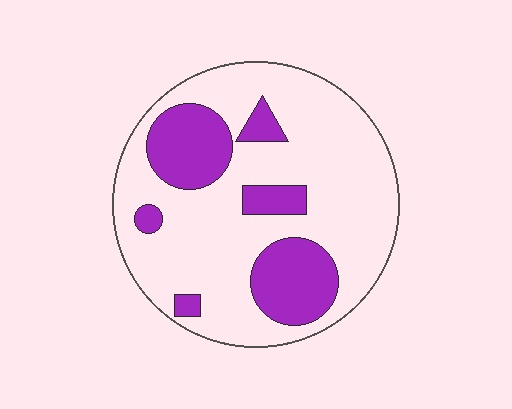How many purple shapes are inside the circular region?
6.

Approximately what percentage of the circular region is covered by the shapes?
Approximately 25%.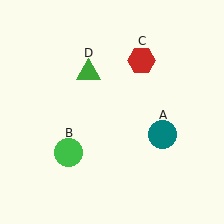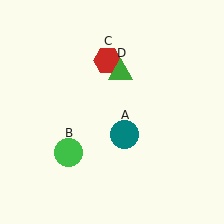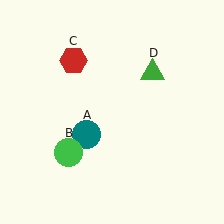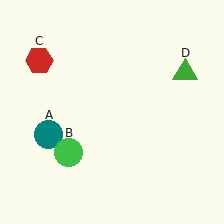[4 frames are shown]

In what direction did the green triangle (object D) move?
The green triangle (object D) moved right.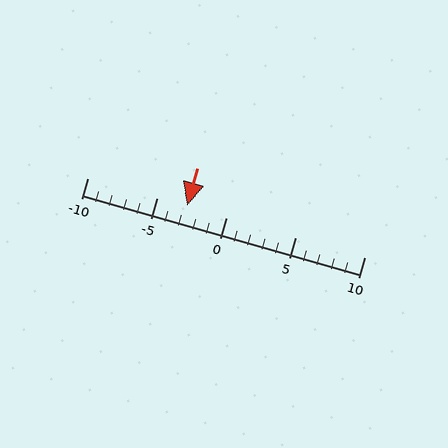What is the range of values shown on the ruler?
The ruler shows values from -10 to 10.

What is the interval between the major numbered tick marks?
The major tick marks are spaced 5 units apart.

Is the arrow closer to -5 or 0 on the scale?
The arrow is closer to -5.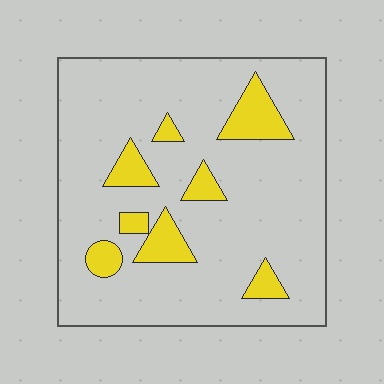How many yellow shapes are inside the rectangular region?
8.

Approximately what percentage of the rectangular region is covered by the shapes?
Approximately 15%.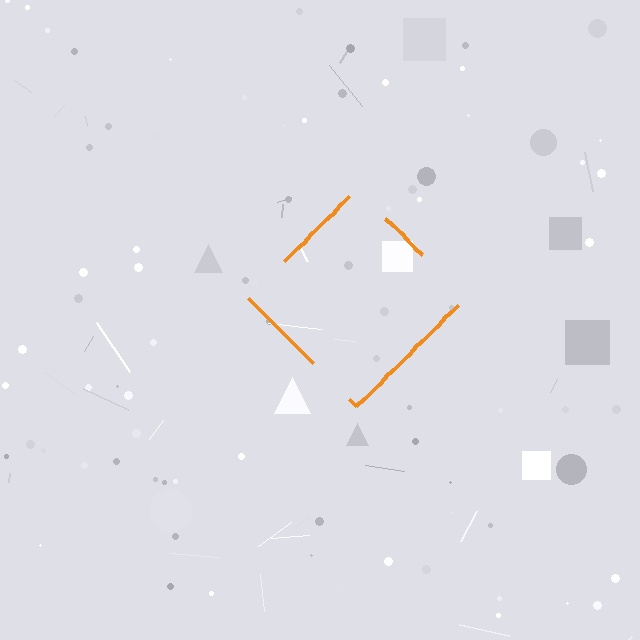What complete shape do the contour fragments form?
The contour fragments form a diamond.